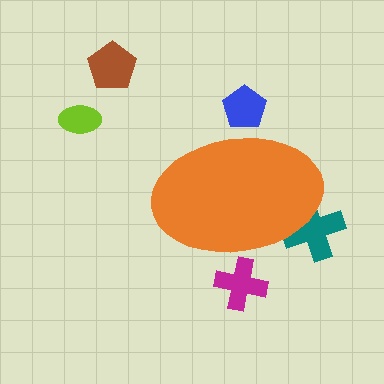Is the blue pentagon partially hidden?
Yes, the blue pentagon is partially hidden behind the orange ellipse.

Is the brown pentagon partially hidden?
No, the brown pentagon is fully visible.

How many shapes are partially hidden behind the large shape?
3 shapes are partially hidden.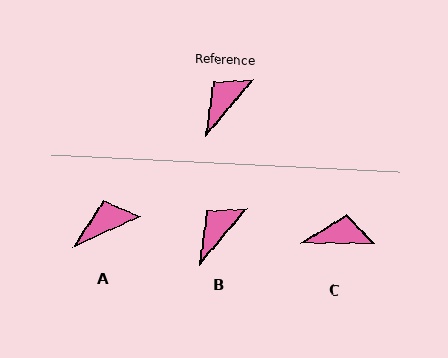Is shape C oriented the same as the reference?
No, it is off by about 50 degrees.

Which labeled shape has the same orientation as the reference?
B.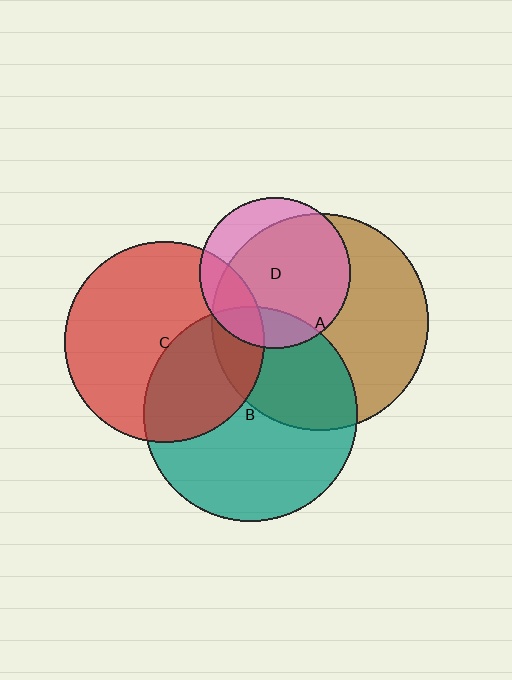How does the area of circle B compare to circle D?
Approximately 2.0 times.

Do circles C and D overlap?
Yes.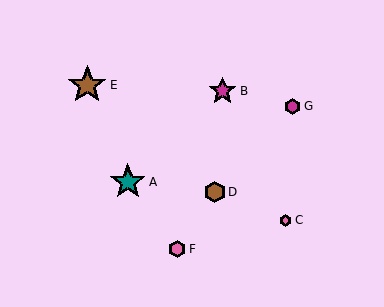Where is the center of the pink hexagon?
The center of the pink hexagon is at (286, 220).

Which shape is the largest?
The brown star (labeled E) is the largest.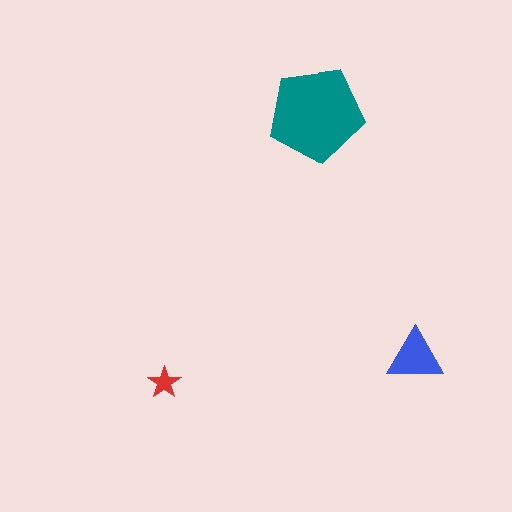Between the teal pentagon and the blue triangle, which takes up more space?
The teal pentagon.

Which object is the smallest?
The red star.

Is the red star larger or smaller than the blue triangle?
Smaller.